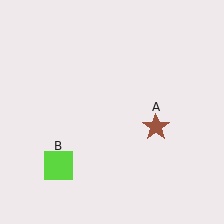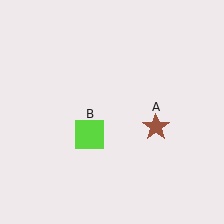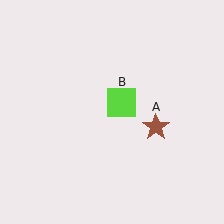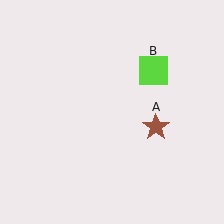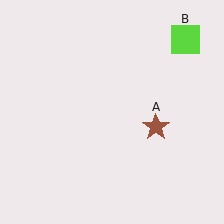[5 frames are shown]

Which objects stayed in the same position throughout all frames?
Brown star (object A) remained stationary.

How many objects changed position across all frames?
1 object changed position: lime square (object B).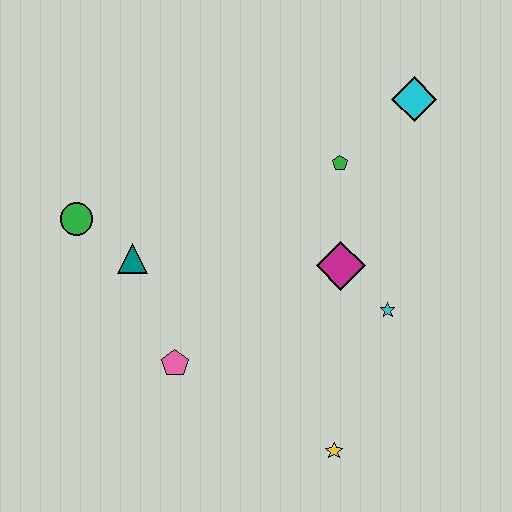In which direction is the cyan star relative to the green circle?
The cyan star is to the right of the green circle.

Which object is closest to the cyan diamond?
The green pentagon is closest to the cyan diamond.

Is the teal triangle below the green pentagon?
Yes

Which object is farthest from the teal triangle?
The cyan diamond is farthest from the teal triangle.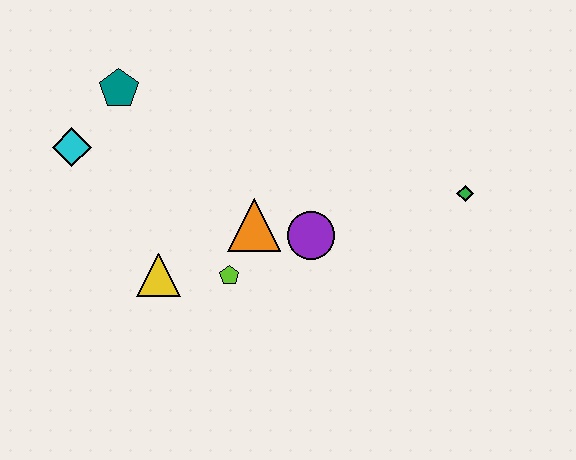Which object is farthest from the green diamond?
The cyan diamond is farthest from the green diamond.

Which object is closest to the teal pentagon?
The cyan diamond is closest to the teal pentagon.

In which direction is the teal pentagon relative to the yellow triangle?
The teal pentagon is above the yellow triangle.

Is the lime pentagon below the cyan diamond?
Yes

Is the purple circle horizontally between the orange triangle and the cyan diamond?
No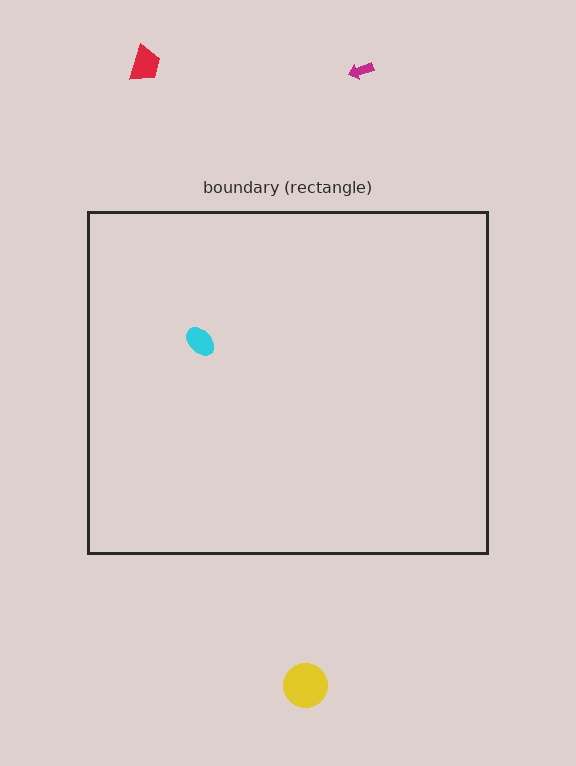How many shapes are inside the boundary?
1 inside, 3 outside.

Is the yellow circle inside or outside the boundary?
Outside.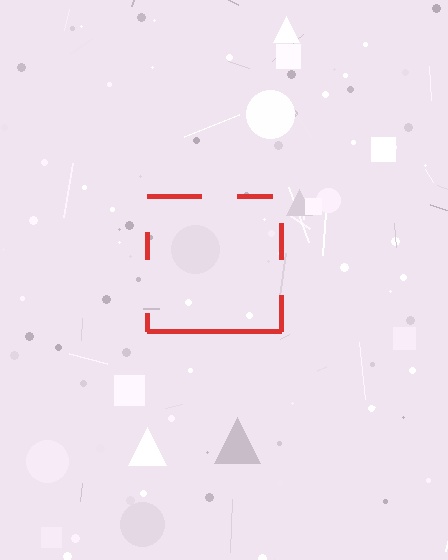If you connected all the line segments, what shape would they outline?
They would outline a square.